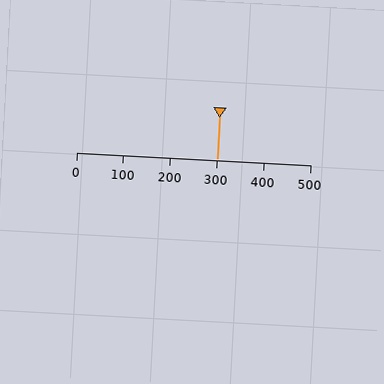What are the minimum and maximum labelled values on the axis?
The axis runs from 0 to 500.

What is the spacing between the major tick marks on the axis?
The major ticks are spaced 100 apart.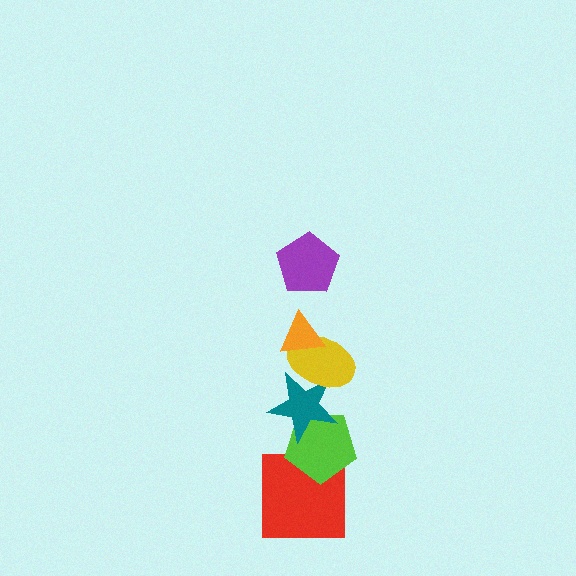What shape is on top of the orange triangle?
The purple pentagon is on top of the orange triangle.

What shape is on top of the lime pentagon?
The teal star is on top of the lime pentagon.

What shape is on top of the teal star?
The yellow ellipse is on top of the teal star.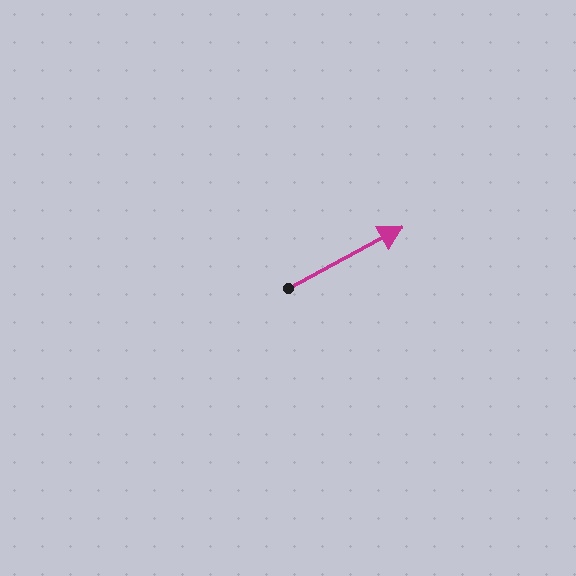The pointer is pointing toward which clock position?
Roughly 2 o'clock.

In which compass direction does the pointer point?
Northeast.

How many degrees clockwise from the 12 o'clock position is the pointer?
Approximately 62 degrees.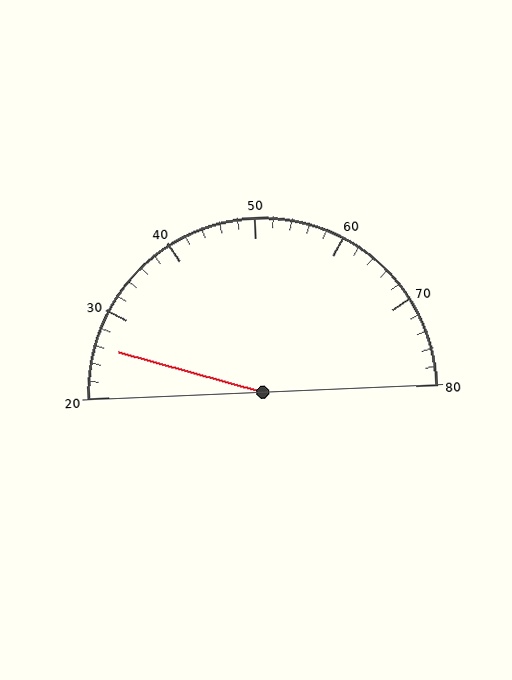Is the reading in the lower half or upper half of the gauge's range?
The reading is in the lower half of the range (20 to 80).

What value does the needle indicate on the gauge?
The needle indicates approximately 26.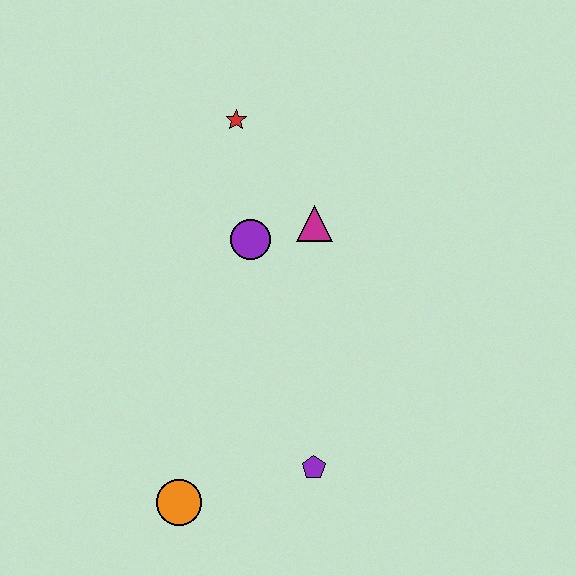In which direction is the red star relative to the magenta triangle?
The red star is above the magenta triangle.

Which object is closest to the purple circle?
The magenta triangle is closest to the purple circle.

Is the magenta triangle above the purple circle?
Yes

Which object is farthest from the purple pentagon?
The red star is farthest from the purple pentagon.